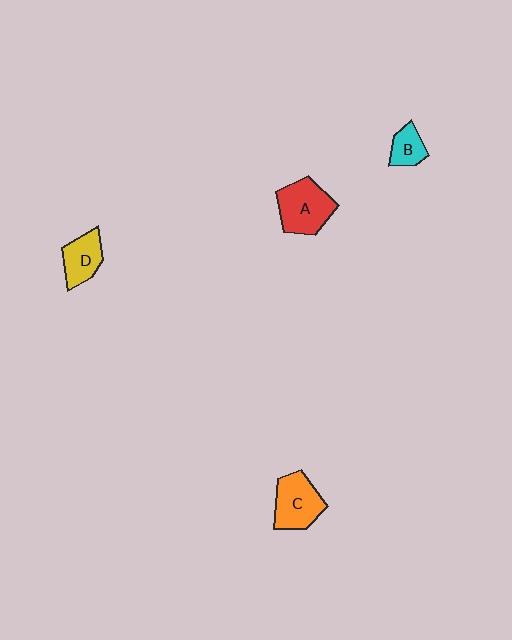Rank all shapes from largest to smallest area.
From largest to smallest: A (red), C (orange), D (yellow), B (cyan).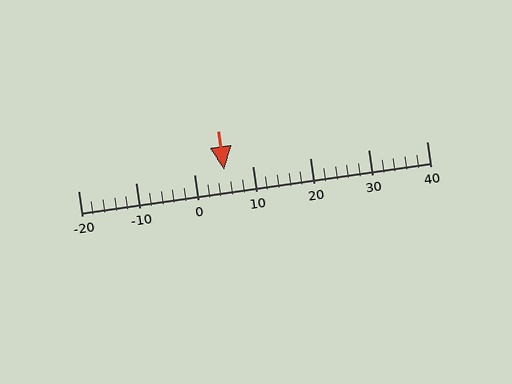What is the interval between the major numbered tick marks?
The major tick marks are spaced 10 units apart.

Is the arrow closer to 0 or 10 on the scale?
The arrow is closer to 10.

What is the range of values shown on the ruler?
The ruler shows values from -20 to 40.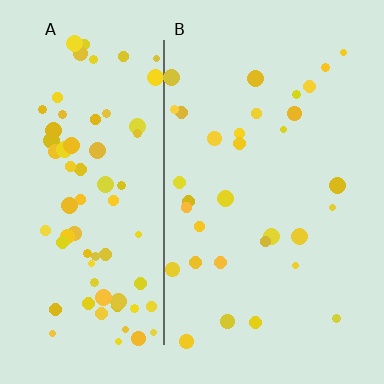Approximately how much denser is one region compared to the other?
Approximately 2.3× — region A over region B.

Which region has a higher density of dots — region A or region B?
A (the left).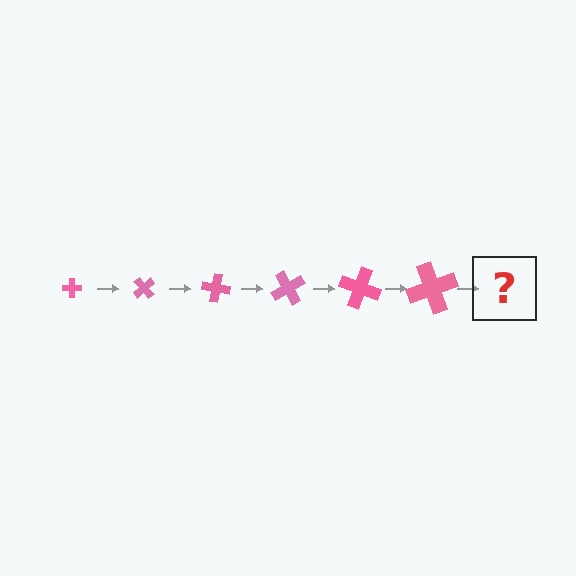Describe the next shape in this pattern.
It should be a cross, larger than the previous one and rotated 300 degrees from the start.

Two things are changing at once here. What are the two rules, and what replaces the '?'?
The two rules are that the cross grows larger each step and it rotates 50 degrees each step. The '?' should be a cross, larger than the previous one and rotated 300 degrees from the start.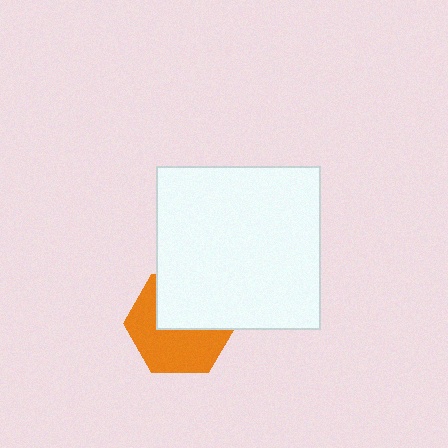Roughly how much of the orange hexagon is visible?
About half of it is visible (roughly 55%).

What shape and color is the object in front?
The object in front is a white square.